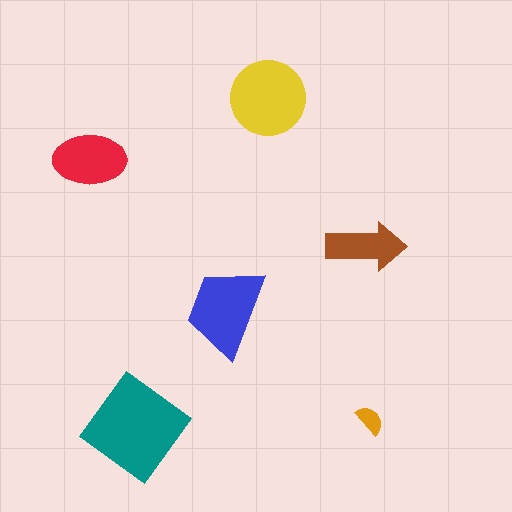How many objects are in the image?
There are 6 objects in the image.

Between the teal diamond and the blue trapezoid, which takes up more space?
The teal diamond.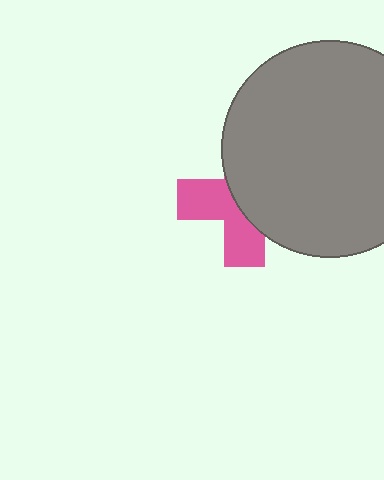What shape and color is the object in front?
The object in front is a gray circle.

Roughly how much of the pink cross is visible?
A small part of it is visible (roughly 44%).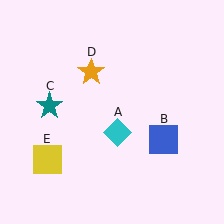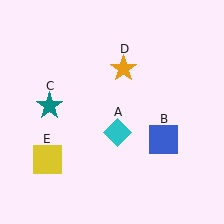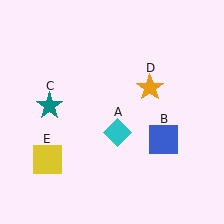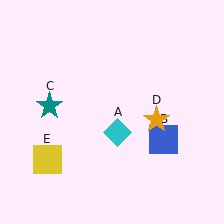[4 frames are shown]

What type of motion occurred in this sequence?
The orange star (object D) rotated clockwise around the center of the scene.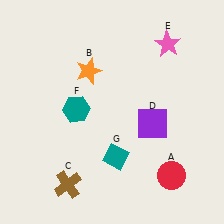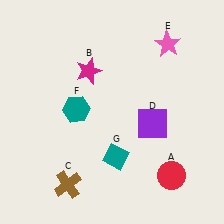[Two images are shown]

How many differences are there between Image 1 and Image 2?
There is 1 difference between the two images.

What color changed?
The star (B) changed from orange in Image 1 to magenta in Image 2.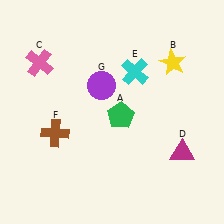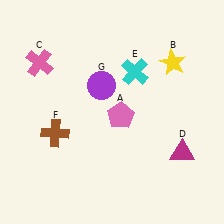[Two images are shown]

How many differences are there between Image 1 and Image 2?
There is 1 difference between the two images.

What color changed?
The pentagon (A) changed from green in Image 1 to pink in Image 2.